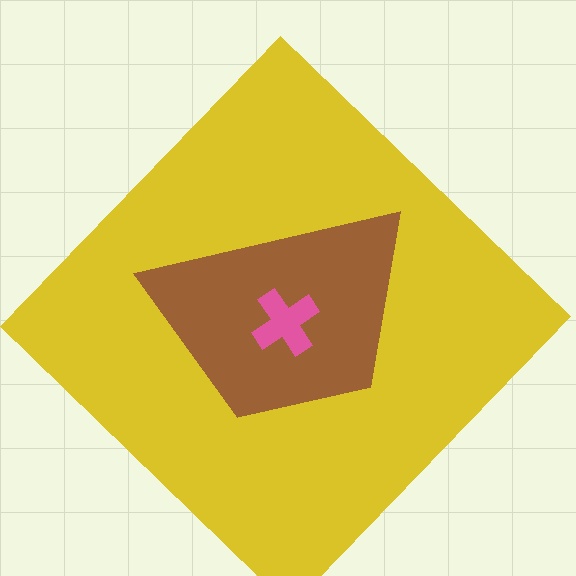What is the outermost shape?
The yellow diamond.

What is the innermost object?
The pink cross.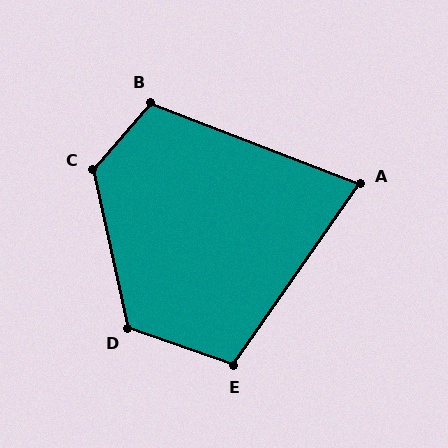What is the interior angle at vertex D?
Approximately 122 degrees (obtuse).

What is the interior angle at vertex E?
Approximately 105 degrees (obtuse).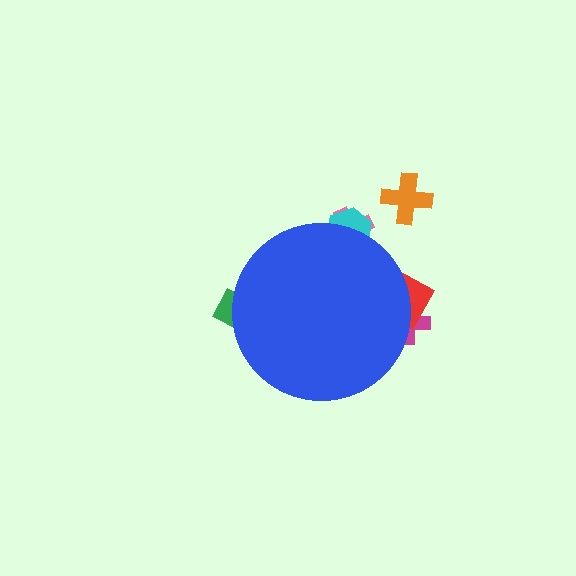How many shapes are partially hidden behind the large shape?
5 shapes are partially hidden.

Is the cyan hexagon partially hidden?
Yes, the cyan hexagon is partially hidden behind the blue circle.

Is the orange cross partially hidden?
No, the orange cross is fully visible.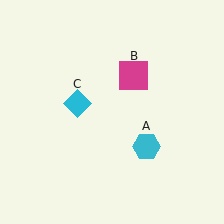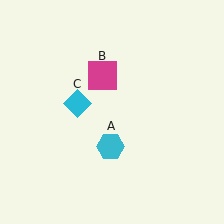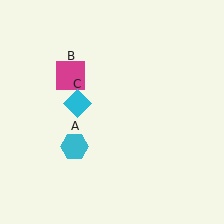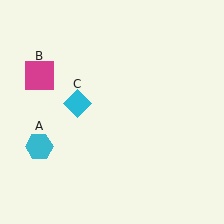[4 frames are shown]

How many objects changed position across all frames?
2 objects changed position: cyan hexagon (object A), magenta square (object B).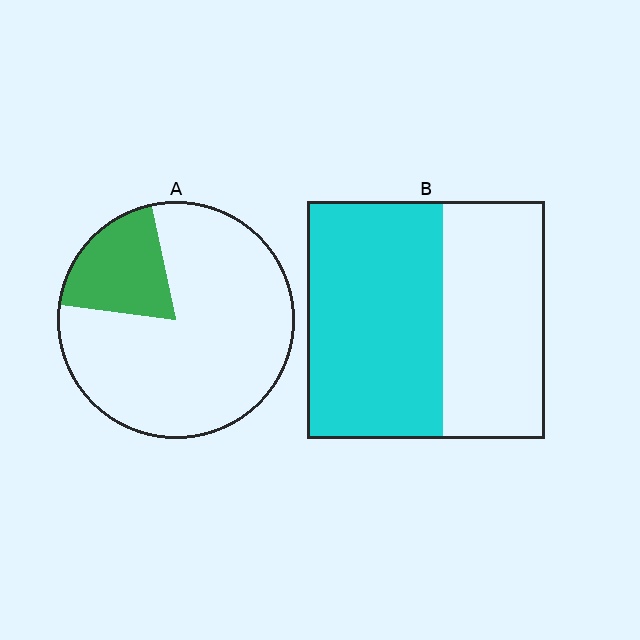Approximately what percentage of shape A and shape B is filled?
A is approximately 20% and B is approximately 55%.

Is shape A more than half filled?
No.